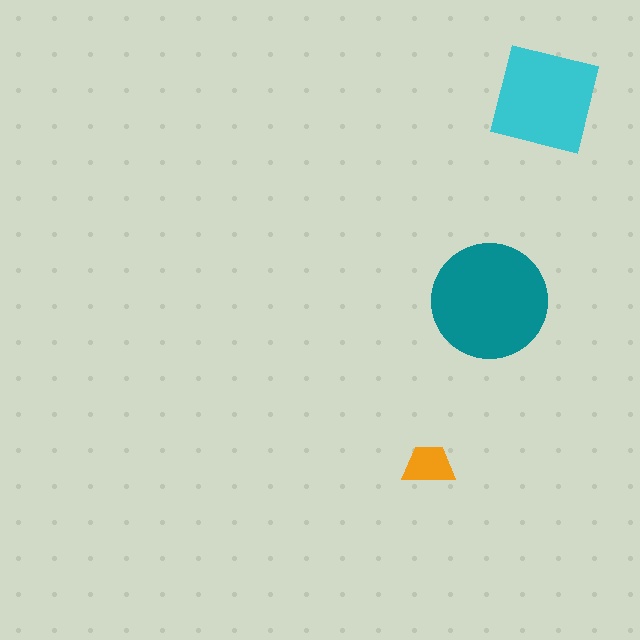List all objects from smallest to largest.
The orange trapezoid, the cyan square, the teal circle.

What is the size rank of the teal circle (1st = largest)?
1st.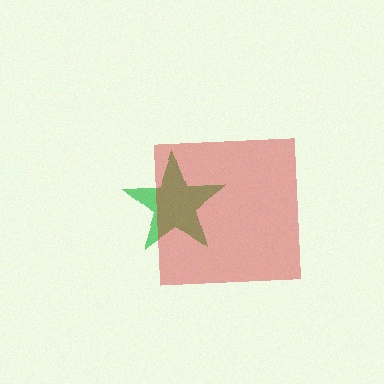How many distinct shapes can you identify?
There are 2 distinct shapes: a green star, a red square.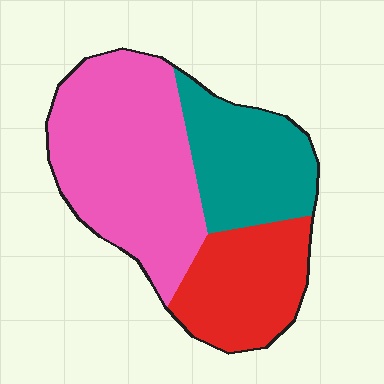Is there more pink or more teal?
Pink.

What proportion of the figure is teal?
Teal takes up about one quarter (1/4) of the figure.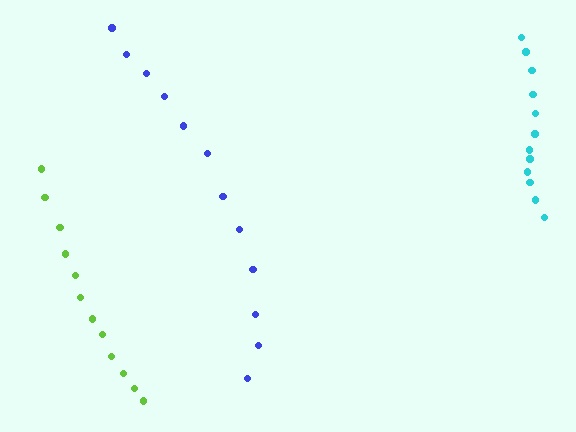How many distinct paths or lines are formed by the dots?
There are 3 distinct paths.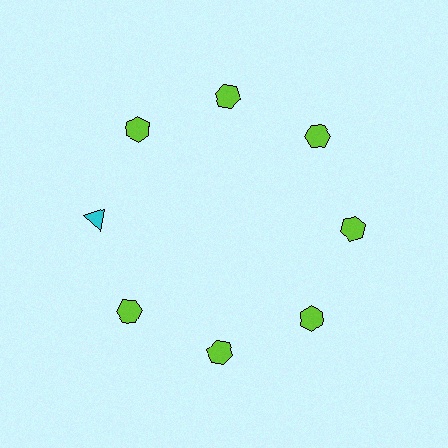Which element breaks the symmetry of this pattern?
The cyan triangle at roughly the 9 o'clock position breaks the symmetry. All other shapes are lime hexagons.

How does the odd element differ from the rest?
It differs in both color (cyan instead of lime) and shape (triangle instead of hexagon).